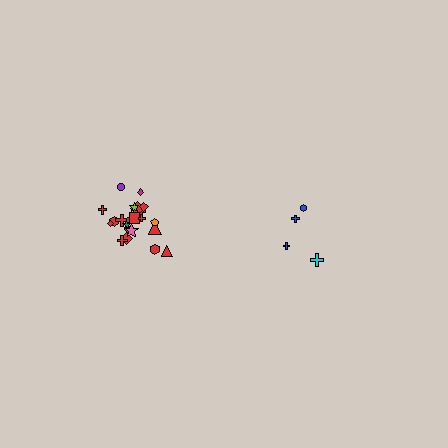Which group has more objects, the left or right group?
The left group.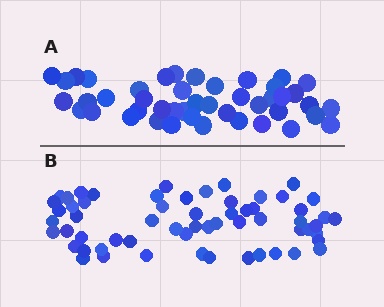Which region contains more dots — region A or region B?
Region B (the bottom region) has more dots.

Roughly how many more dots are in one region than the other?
Region B has approximately 15 more dots than region A.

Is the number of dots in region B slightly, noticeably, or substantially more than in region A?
Region B has noticeably more, but not dramatically so. The ratio is roughly 1.3 to 1.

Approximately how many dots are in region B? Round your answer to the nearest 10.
About 60 dots.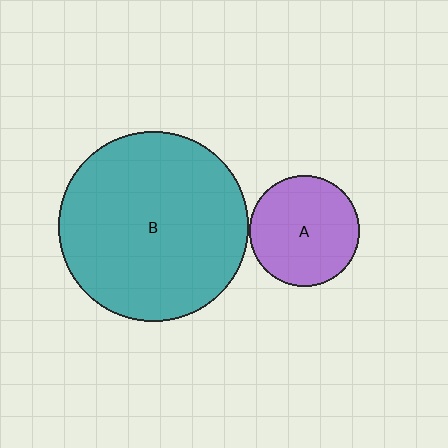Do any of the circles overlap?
No, none of the circles overlap.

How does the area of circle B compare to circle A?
Approximately 3.0 times.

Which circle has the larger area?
Circle B (teal).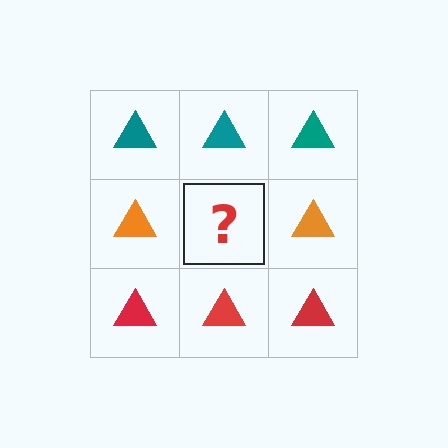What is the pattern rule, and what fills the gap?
The rule is that each row has a consistent color. The gap should be filled with an orange triangle.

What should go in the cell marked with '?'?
The missing cell should contain an orange triangle.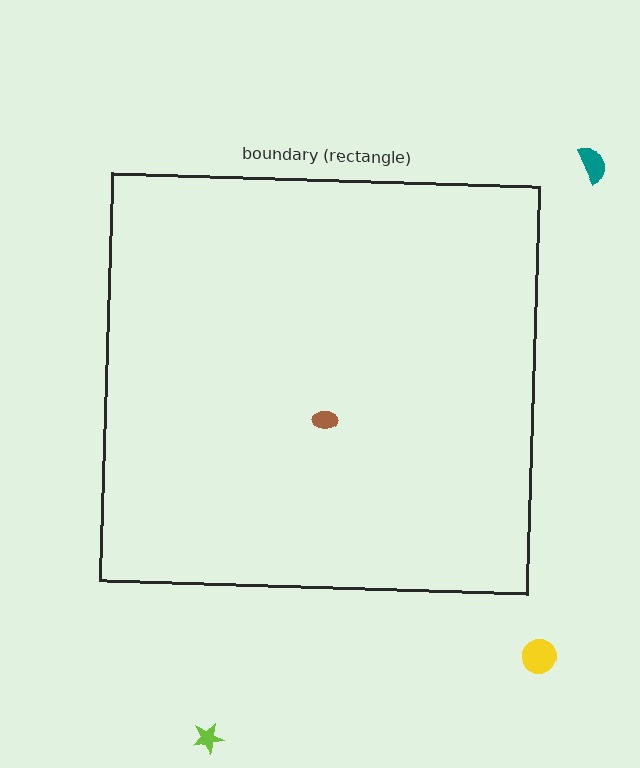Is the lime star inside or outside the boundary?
Outside.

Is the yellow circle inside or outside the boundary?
Outside.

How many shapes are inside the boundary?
1 inside, 3 outside.